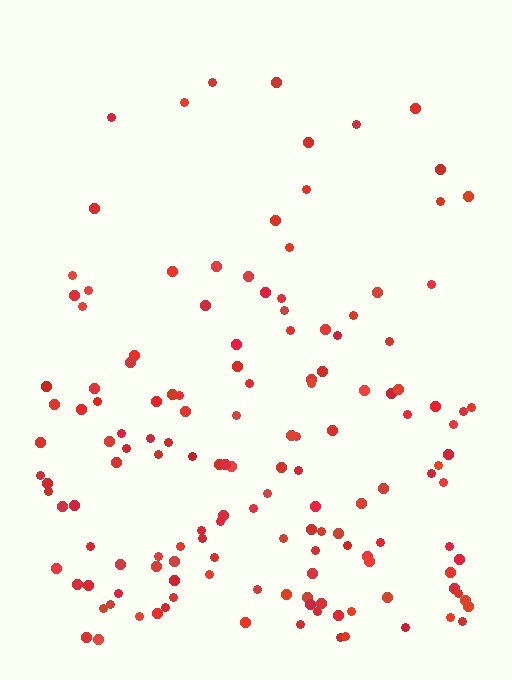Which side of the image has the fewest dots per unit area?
The top.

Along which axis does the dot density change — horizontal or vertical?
Vertical.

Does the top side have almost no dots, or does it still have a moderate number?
Still a moderate number, just noticeably fewer than the bottom.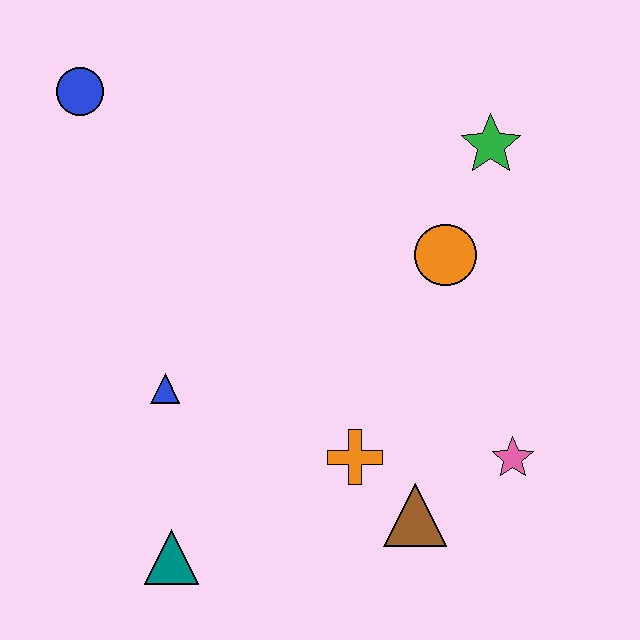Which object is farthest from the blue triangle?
The green star is farthest from the blue triangle.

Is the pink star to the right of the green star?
Yes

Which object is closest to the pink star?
The brown triangle is closest to the pink star.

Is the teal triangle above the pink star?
No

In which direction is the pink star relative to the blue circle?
The pink star is to the right of the blue circle.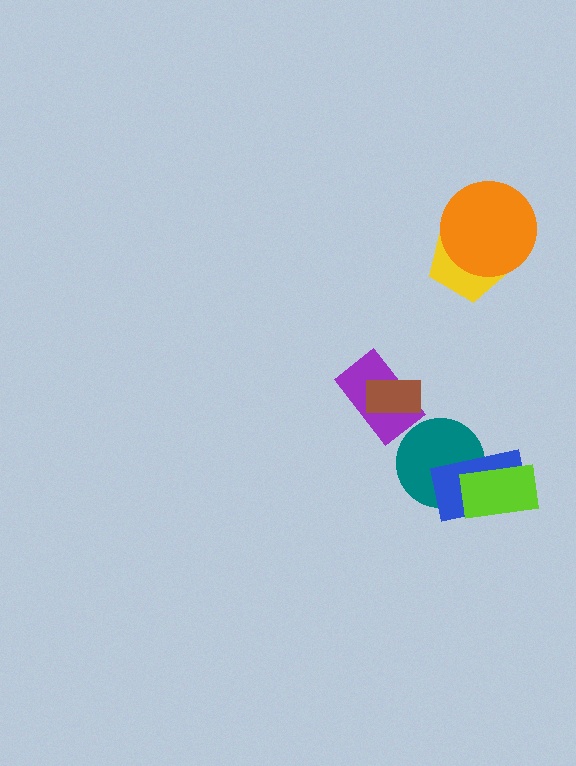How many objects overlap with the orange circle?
1 object overlaps with the orange circle.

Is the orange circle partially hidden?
No, no other shape covers it.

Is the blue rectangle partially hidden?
Yes, it is partially covered by another shape.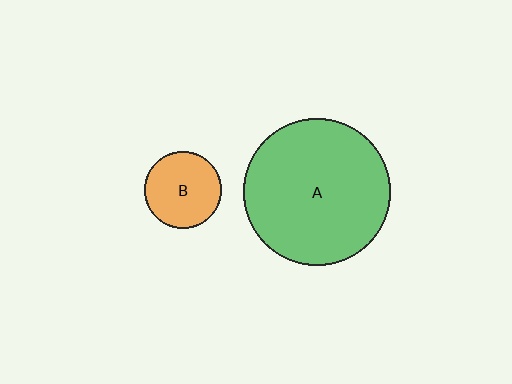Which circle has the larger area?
Circle A (green).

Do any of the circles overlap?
No, none of the circles overlap.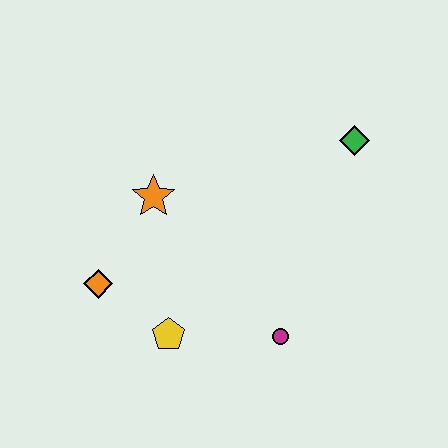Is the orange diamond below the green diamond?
Yes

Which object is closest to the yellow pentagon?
The orange diamond is closest to the yellow pentagon.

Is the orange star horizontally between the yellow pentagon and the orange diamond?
Yes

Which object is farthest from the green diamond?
The orange diamond is farthest from the green diamond.